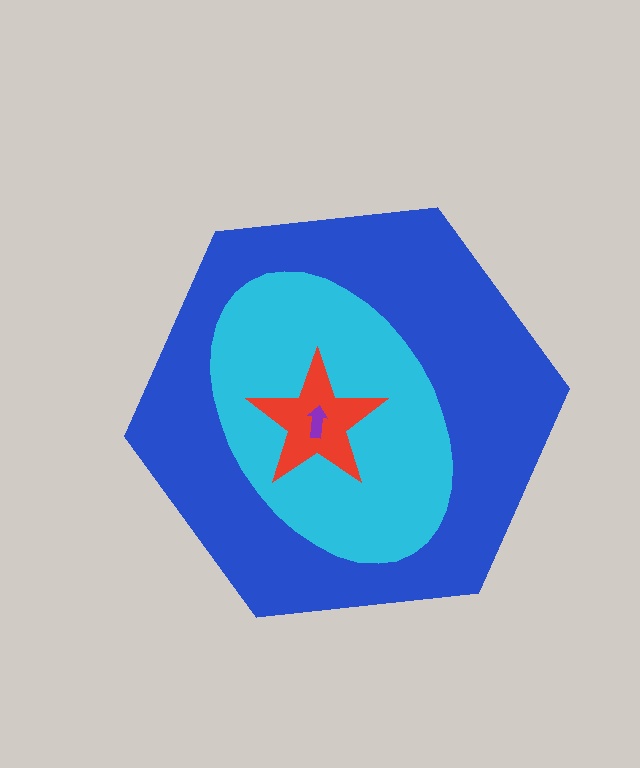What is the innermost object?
The purple arrow.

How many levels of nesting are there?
4.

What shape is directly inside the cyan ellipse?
The red star.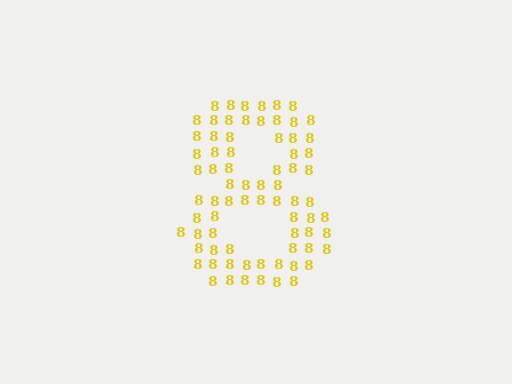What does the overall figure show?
The overall figure shows the digit 8.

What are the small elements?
The small elements are digit 8's.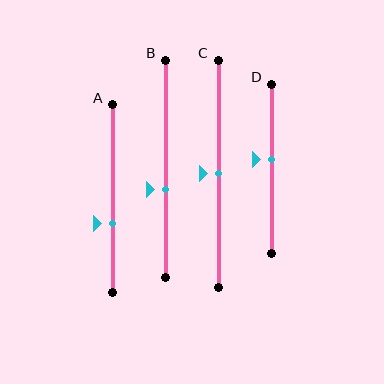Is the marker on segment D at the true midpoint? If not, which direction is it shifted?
No, the marker on segment D is shifted upward by about 5% of the segment length.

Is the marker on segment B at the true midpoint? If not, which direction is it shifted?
No, the marker on segment B is shifted downward by about 10% of the segment length.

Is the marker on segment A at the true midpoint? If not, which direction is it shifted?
No, the marker on segment A is shifted downward by about 13% of the segment length.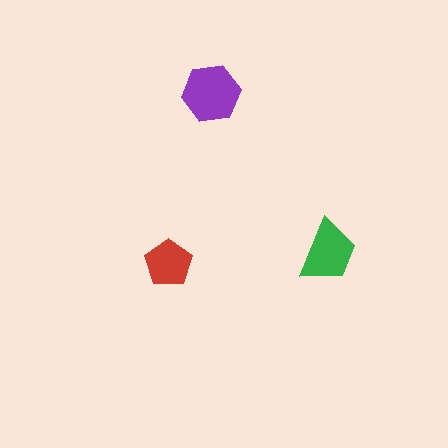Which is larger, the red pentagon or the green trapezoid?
The green trapezoid.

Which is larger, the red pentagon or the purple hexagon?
The purple hexagon.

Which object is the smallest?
The red pentagon.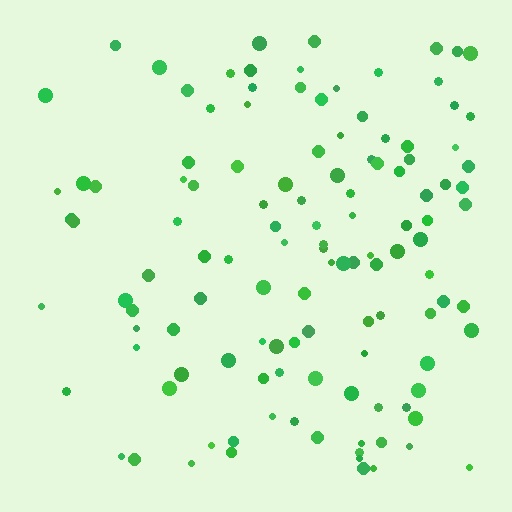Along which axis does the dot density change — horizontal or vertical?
Horizontal.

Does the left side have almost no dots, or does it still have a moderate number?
Still a moderate number, just noticeably fewer than the right.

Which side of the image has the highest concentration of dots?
The right.